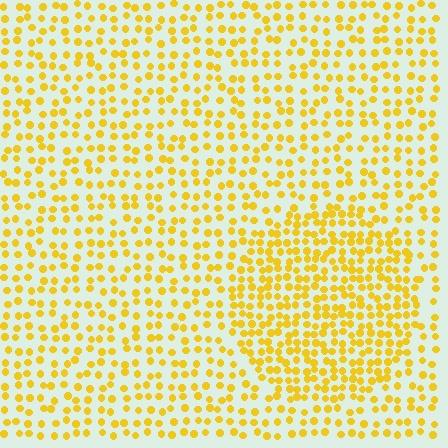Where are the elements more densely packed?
The elements are more densely packed inside the circle boundary.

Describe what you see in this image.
The image contains small yellow elements arranged at two different densities. A circle-shaped region is visible where the elements are more densely packed than the surrounding area.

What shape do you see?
I see a circle.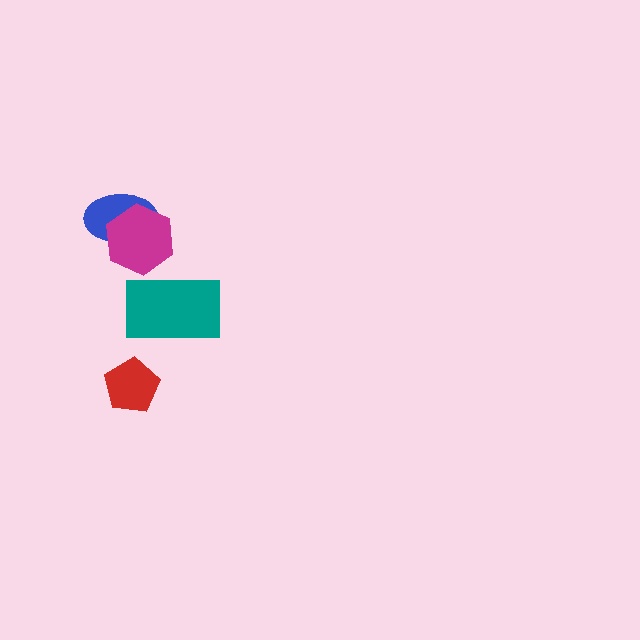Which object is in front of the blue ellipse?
The magenta hexagon is in front of the blue ellipse.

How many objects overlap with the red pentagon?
0 objects overlap with the red pentagon.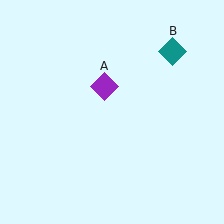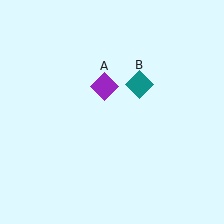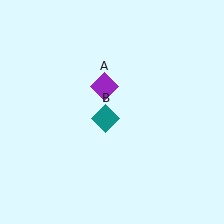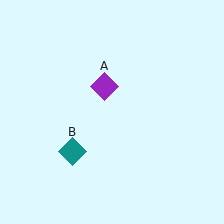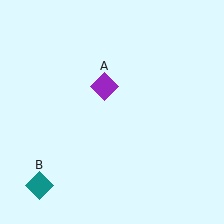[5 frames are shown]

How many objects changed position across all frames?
1 object changed position: teal diamond (object B).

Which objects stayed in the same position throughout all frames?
Purple diamond (object A) remained stationary.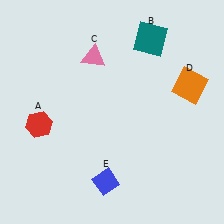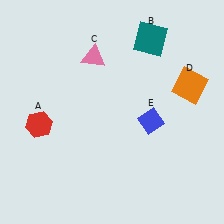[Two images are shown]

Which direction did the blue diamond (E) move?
The blue diamond (E) moved up.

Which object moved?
The blue diamond (E) moved up.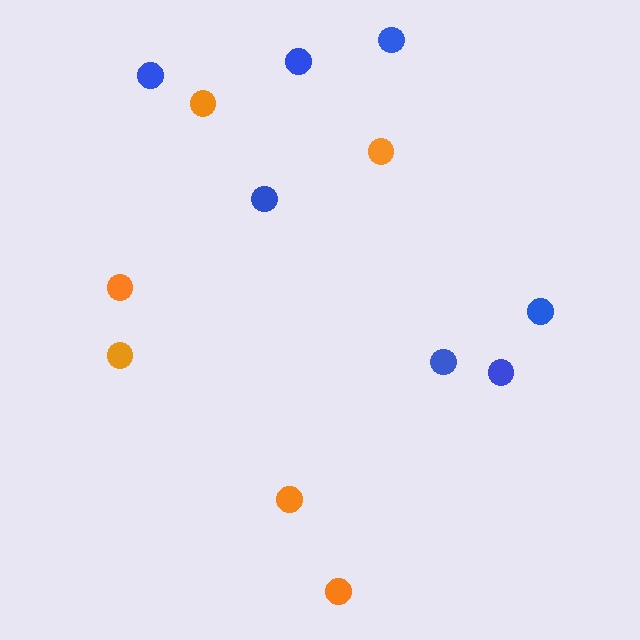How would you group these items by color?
There are 2 groups: one group of orange circles (6) and one group of blue circles (7).